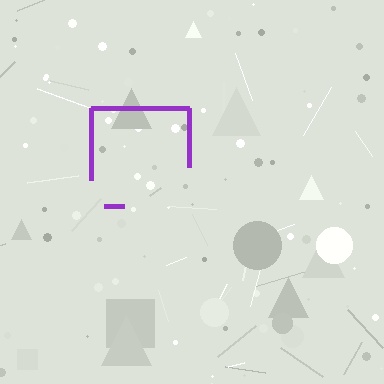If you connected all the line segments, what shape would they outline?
They would outline a square.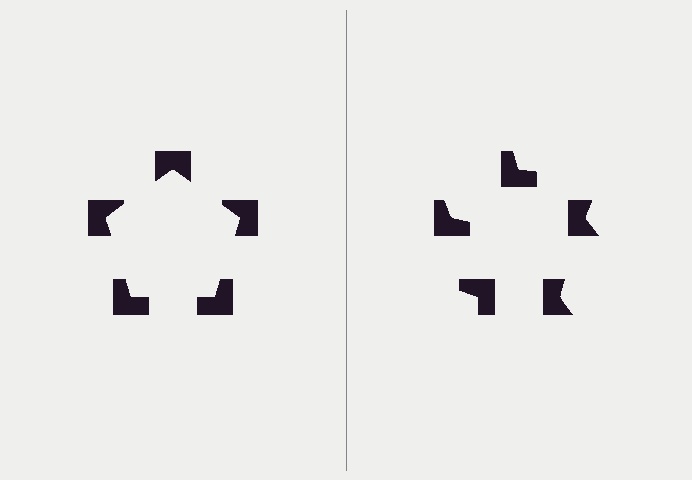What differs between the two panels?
The notched squares are positioned identically on both sides; only the wedge orientations differ. On the left they align to a pentagon; on the right they are misaligned.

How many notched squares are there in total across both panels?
10 — 5 on each side.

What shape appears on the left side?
An illusory pentagon.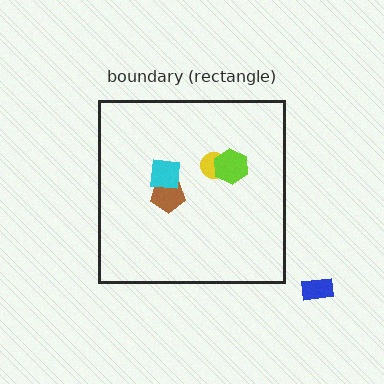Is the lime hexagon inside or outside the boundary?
Inside.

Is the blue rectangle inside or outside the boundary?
Outside.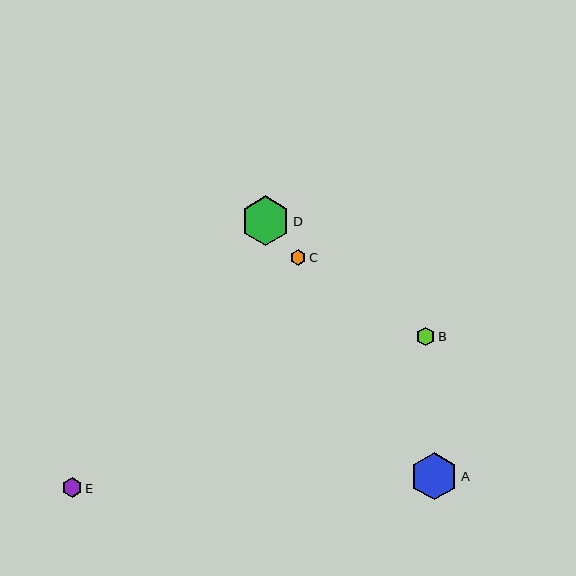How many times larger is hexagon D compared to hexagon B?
Hexagon D is approximately 2.6 times the size of hexagon B.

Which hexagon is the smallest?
Hexagon C is the smallest with a size of approximately 16 pixels.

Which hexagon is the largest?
Hexagon D is the largest with a size of approximately 49 pixels.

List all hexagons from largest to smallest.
From largest to smallest: D, A, E, B, C.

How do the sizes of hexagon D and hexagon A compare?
Hexagon D and hexagon A are approximately the same size.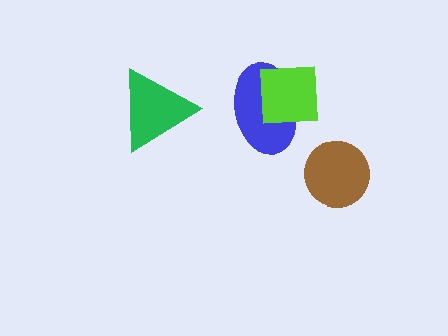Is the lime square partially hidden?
No, no other shape covers it.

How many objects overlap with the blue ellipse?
1 object overlaps with the blue ellipse.